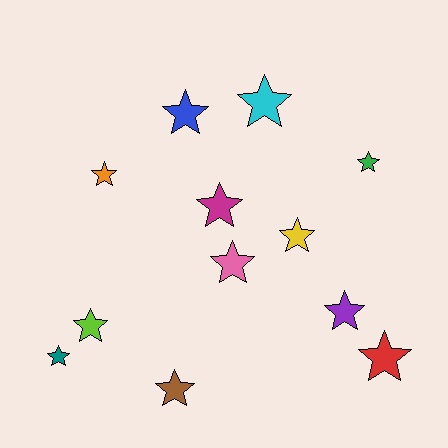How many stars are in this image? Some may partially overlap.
There are 12 stars.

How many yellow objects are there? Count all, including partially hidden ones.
There is 1 yellow object.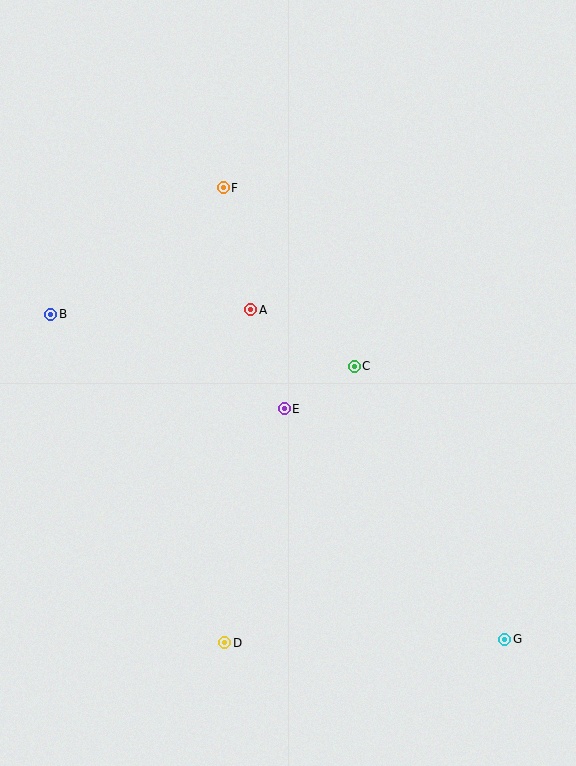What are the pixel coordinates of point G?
Point G is at (505, 639).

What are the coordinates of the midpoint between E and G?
The midpoint between E and G is at (394, 524).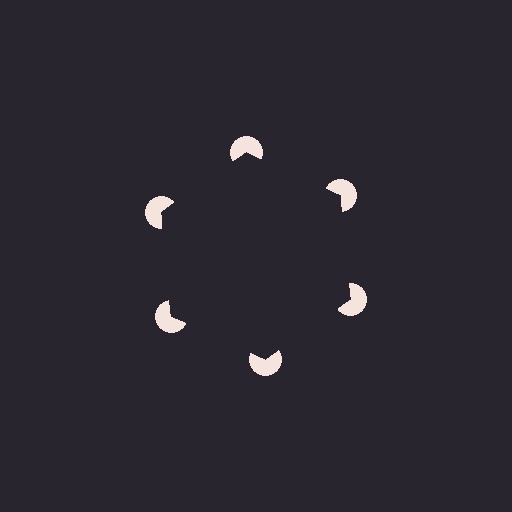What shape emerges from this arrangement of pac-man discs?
An illusory hexagon — its edges are inferred from the aligned wedge cuts in the pac-man discs, not physically drawn.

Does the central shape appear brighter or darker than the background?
It typically appears slightly darker than the background, even though no actual brightness change is drawn.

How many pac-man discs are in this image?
There are 6 — one at each vertex of the illusory hexagon.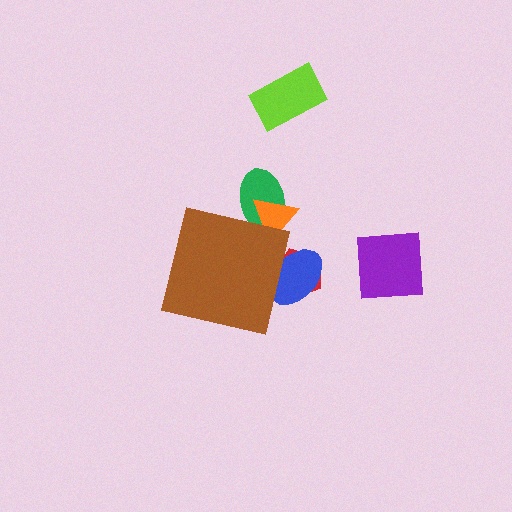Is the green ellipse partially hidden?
Yes, the green ellipse is partially hidden behind the brown square.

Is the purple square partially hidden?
No, the purple square is fully visible.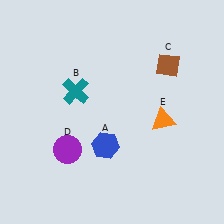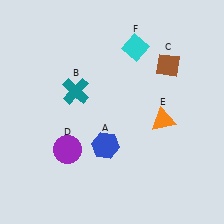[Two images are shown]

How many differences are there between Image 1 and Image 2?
There is 1 difference between the two images.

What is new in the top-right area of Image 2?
A cyan diamond (F) was added in the top-right area of Image 2.